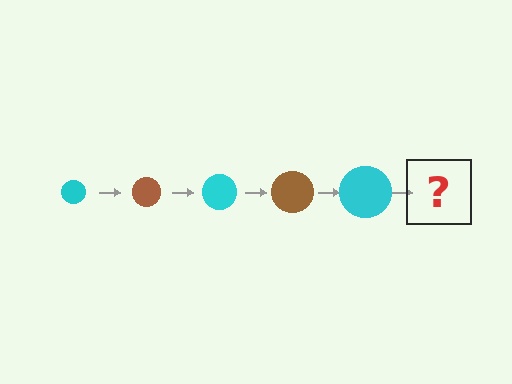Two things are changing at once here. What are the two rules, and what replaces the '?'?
The two rules are that the circle grows larger each step and the color cycles through cyan and brown. The '?' should be a brown circle, larger than the previous one.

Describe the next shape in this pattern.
It should be a brown circle, larger than the previous one.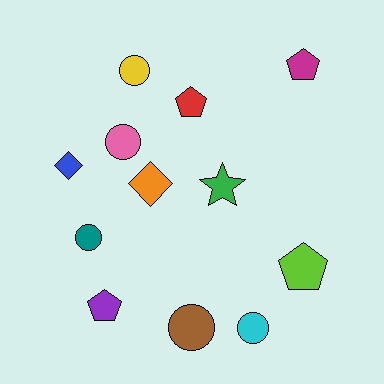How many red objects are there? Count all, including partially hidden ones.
There is 1 red object.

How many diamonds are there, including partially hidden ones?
There are 2 diamonds.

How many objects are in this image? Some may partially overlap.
There are 12 objects.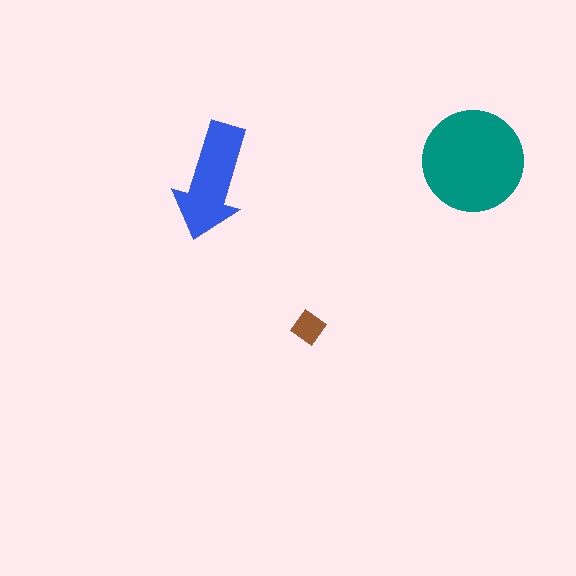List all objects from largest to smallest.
The teal circle, the blue arrow, the brown diamond.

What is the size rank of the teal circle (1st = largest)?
1st.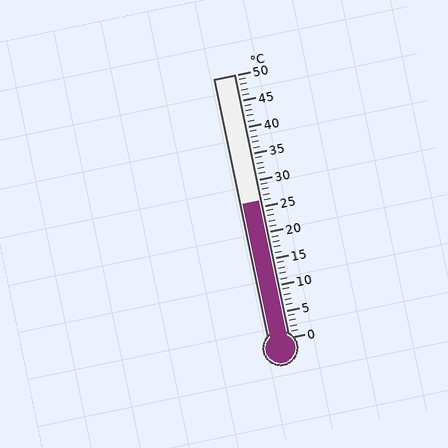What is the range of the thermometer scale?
The thermometer scale ranges from 0°C to 50°C.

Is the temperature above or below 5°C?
The temperature is above 5°C.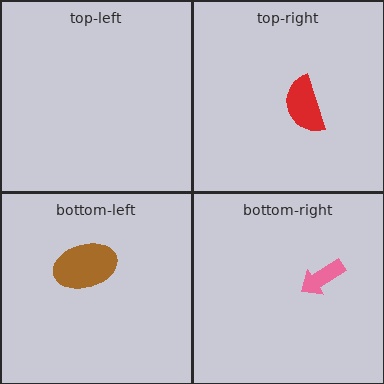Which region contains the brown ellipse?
The bottom-left region.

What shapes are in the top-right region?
The red semicircle.